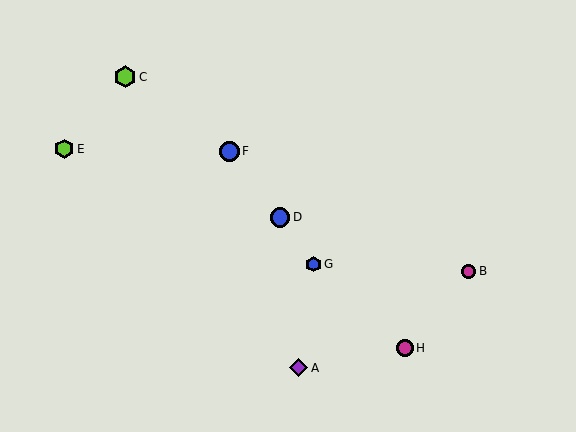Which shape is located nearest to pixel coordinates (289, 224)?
The blue circle (labeled D) at (280, 217) is nearest to that location.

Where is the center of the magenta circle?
The center of the magenta circle is at (469, 271).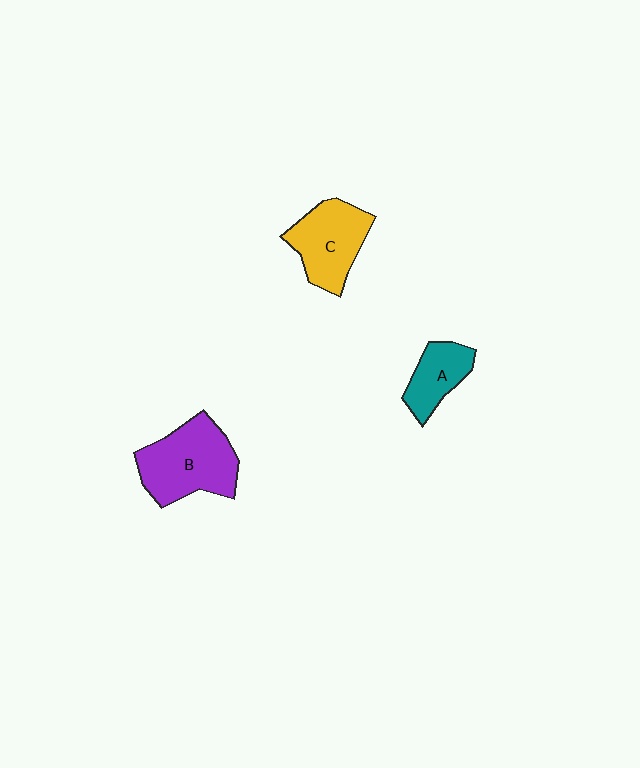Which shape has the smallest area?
Shape A (teal).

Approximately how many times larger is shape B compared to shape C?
Approximately 1.2 times.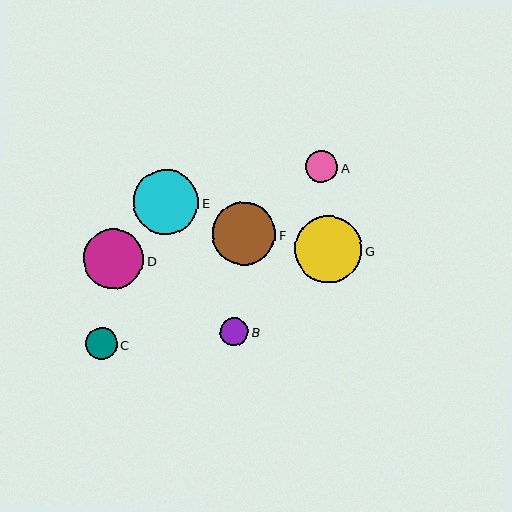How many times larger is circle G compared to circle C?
Circle G is approximately 2.1 times the size of circle C.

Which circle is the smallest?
Circle B is the smallest with a size of approximately 28 pixels.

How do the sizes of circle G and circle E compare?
Circle G and circle E are approximately the same size.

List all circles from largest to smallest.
From largest to smallest: G, E, F, D, C, A, B.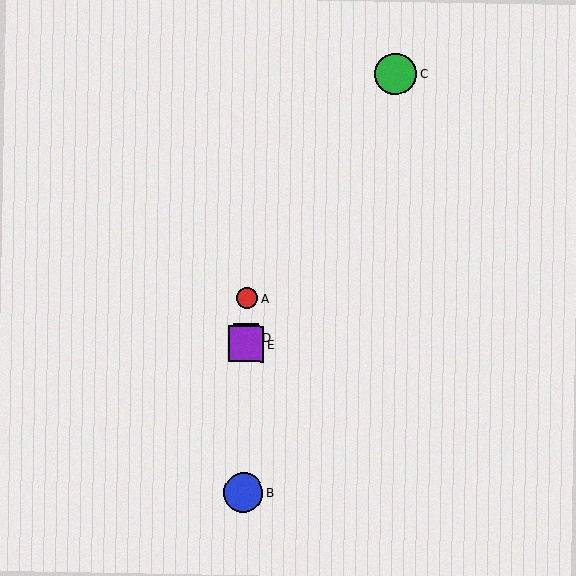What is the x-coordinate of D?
Object D is at x≈246.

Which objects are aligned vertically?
Objects A, B, D, E are aligned vertically.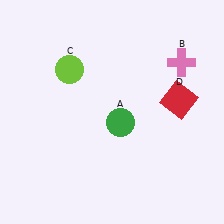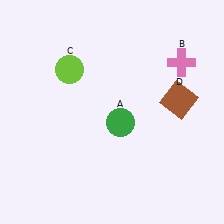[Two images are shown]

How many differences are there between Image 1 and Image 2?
There is 1 difference between the two images.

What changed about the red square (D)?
In Image 1, D is red. In Image 2, it changed to brown.